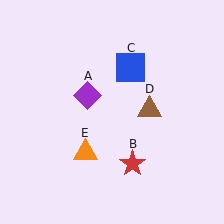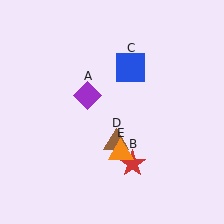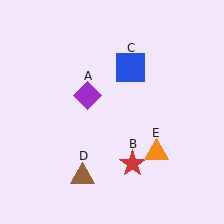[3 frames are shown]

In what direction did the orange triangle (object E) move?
The orange triangle (object E) moved right.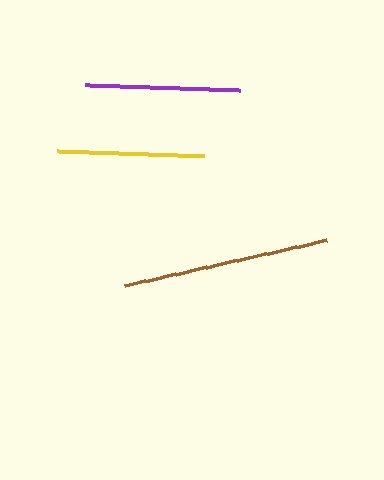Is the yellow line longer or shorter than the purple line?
The purple line is longer than the yellow line.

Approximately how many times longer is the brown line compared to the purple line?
The brown line is approximately 1.3 times the length of the purple line.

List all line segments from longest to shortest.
From longest to shortest: brown, purple, yellow.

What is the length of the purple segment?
The purple segment is approximately 154 pixels long.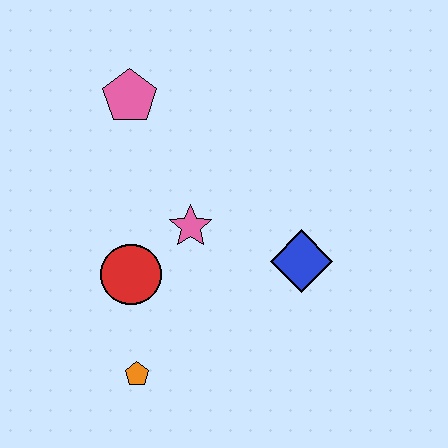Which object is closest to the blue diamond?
The pink star is closest to the blue diamond.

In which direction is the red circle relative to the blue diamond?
The red circle is to the left of the blue diamond.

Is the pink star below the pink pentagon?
Yes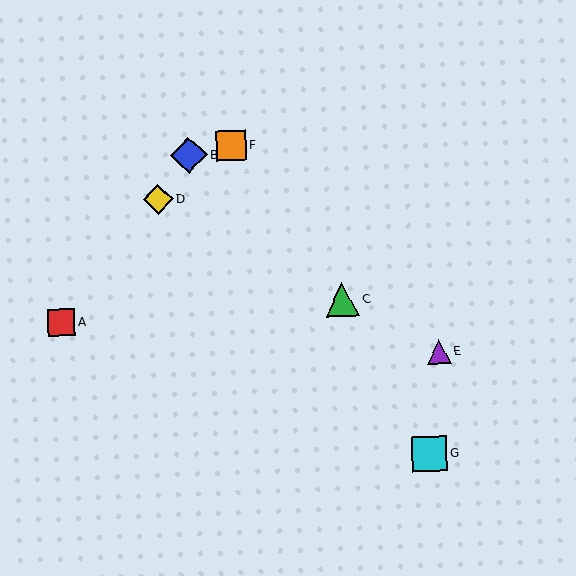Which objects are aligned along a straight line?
Objects C, D, E are aligned along a straight line.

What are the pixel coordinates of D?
Object D is at (158, 200).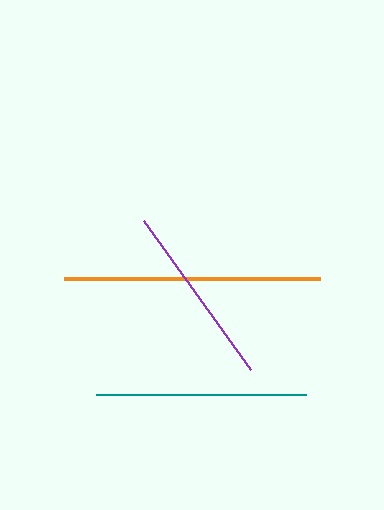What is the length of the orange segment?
The orange segment is approximately 257 pixels long.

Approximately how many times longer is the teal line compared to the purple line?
The teal line is approximately 1.1 times the length of the purple line.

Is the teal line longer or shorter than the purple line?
The teal line is longer than the purple line.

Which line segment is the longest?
The orange line is the longest at approximately 257 pixels.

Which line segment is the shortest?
The purple line is the shortest at approximately 184 pixels.